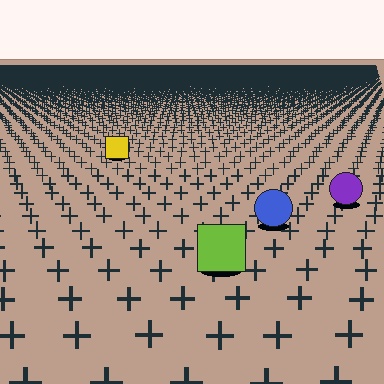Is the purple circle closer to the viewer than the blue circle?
No. The blue circle is closer — you can tell from the texture gradient: the ground texture is coarser near it.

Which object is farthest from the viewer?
The yellow square is farthest from the viewer. It appears smaller and the ground texture around it is denser.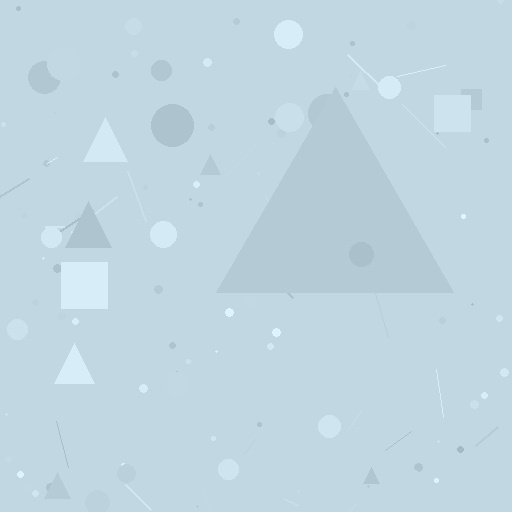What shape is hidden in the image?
A triangle is hidden in the image.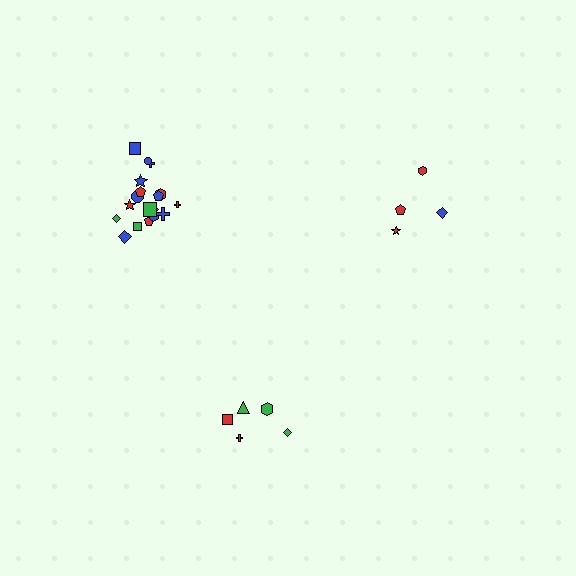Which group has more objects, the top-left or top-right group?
The top-left group.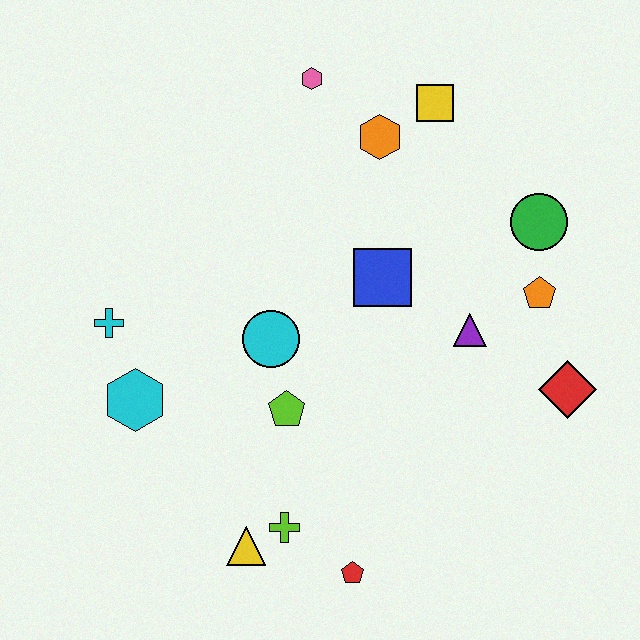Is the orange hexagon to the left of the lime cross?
No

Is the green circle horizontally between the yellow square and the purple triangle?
No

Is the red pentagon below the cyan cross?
Yes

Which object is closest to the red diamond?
The orange pentagon is closest to the red diamond.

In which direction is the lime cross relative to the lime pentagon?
The lime cross is below the lime pentagon.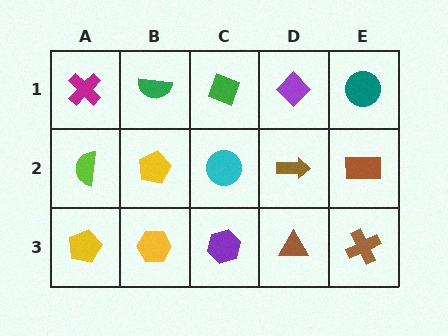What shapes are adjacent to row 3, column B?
A yellow pentagon (row 2, column B), a yellow pentagon (row 3, column A), a purple hexagon (row 3, column C).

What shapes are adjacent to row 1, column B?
A yellow pentagon (row 2, column B), a magenta cross (row 1, column A), a green diamond (row 1, column C).